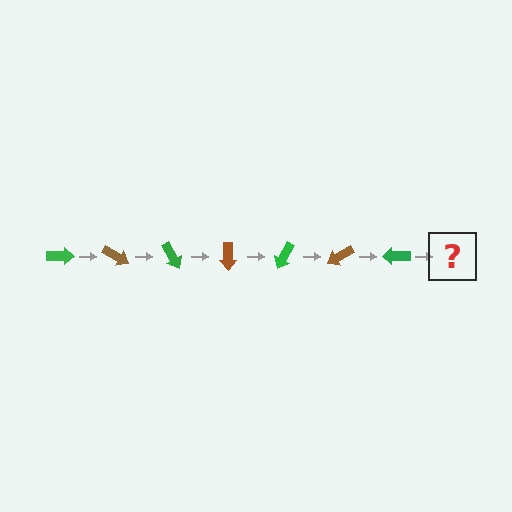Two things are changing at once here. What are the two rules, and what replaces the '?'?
The two rules are that it rotates 30 degrees each step and the color cycles through green and brown. The '?' should be a brown arrow, rotated 210 degrees from the start.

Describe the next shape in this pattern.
It should be a brown arrow, rotated 210 degrees from the start.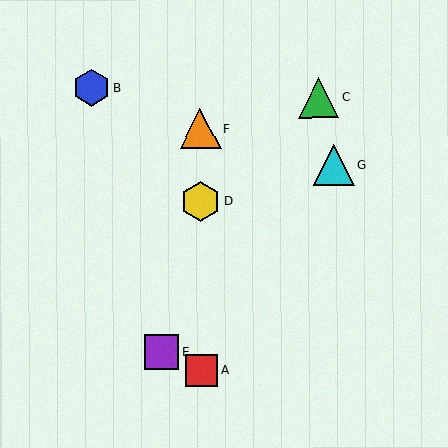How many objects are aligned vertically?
3 objects (A, D, F) are aligned vertically.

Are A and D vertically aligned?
Yes, both are at x≈202.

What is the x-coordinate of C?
Object C is at x≈319.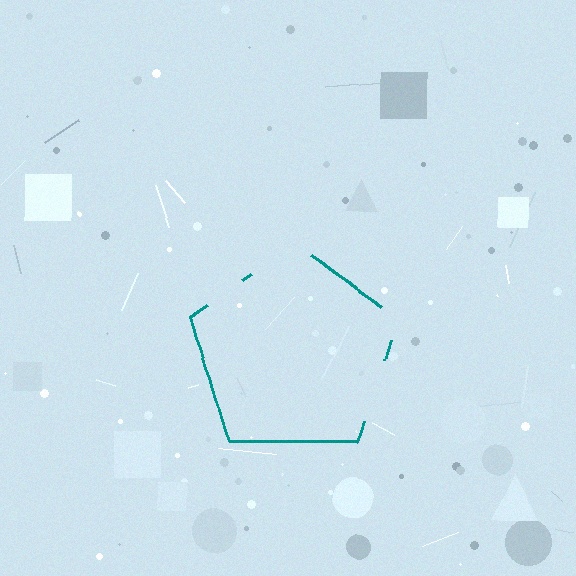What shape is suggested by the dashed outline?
The dashed outline suggests a pentagon.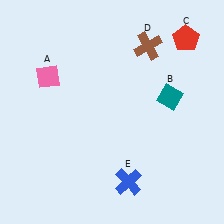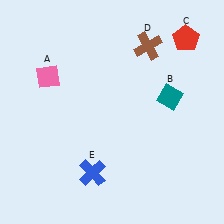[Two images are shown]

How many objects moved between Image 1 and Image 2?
1 object moved between the two images.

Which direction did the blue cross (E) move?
The blue cross (E) moved left.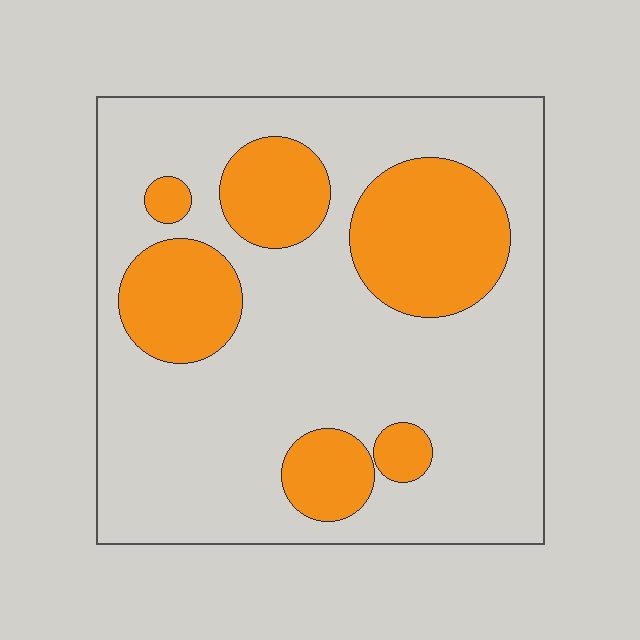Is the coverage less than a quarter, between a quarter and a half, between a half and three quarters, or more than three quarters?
Between a quarter and a half.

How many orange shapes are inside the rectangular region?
6.